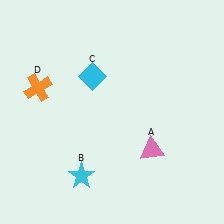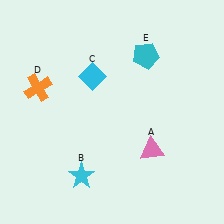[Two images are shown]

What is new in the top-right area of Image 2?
A cyan pentagon (E) was added in the top-right area of Image 2.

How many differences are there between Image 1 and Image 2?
There is 1 difference between the two images.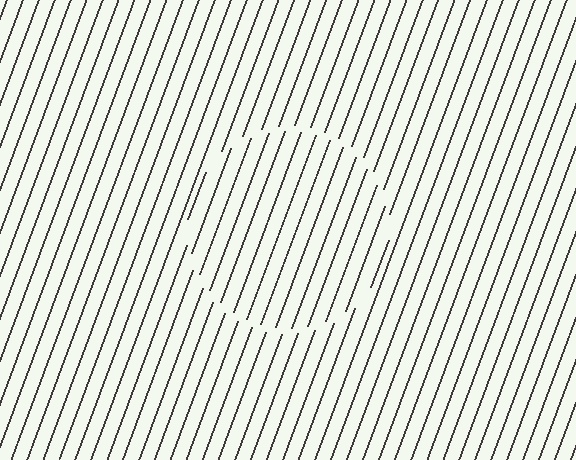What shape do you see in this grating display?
An illusory circle. The interior of the shape contains the same grating, shifted by half a period — the contour is defined by the phase discontinuity where line-ends from the inner and outer gratings abut.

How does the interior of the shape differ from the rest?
The interior of the shape contains the same grating, shifted by half a period — the contour is defined by the phase discontinuity where line-ends from the inner and outer gratings abut.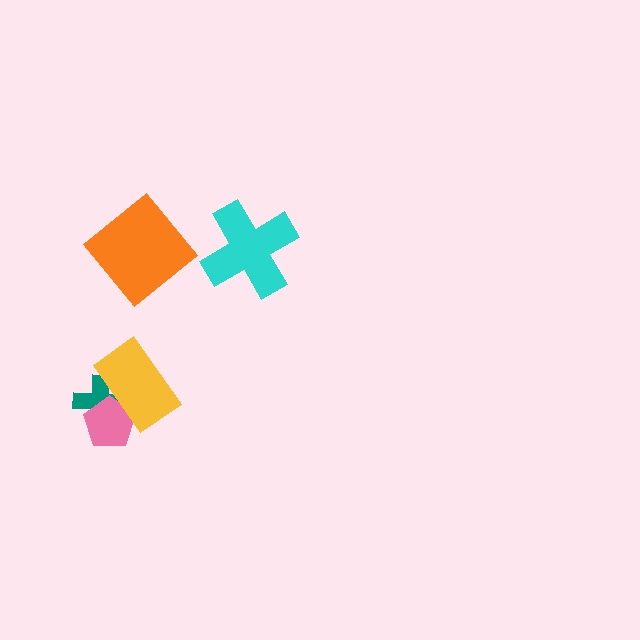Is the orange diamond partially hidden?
No, no other shape covers it.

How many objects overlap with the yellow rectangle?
2 objects overlap with the yellow rectangle.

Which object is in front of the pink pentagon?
The yellow rectangle is in front of the pink pentagon.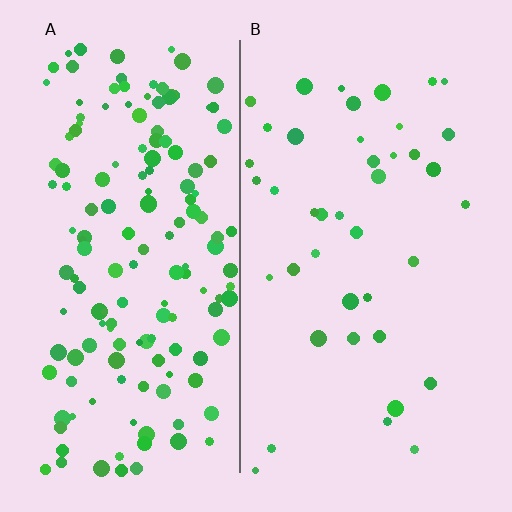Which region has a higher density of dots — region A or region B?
A (the left).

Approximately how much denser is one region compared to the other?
Approximately 3.8× — region A over region B.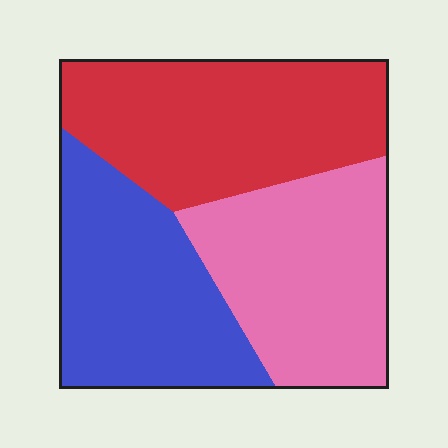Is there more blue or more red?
Red.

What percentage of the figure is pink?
Pink takes up between a sixth and a third of the figure.